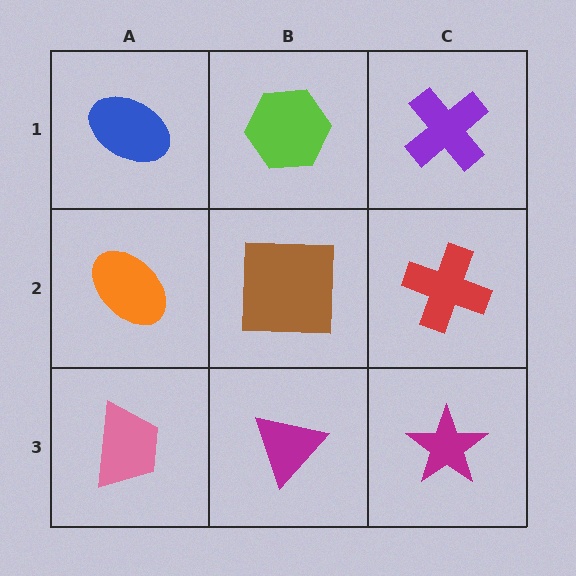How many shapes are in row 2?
3 shapes.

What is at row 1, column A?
A blue ellipse.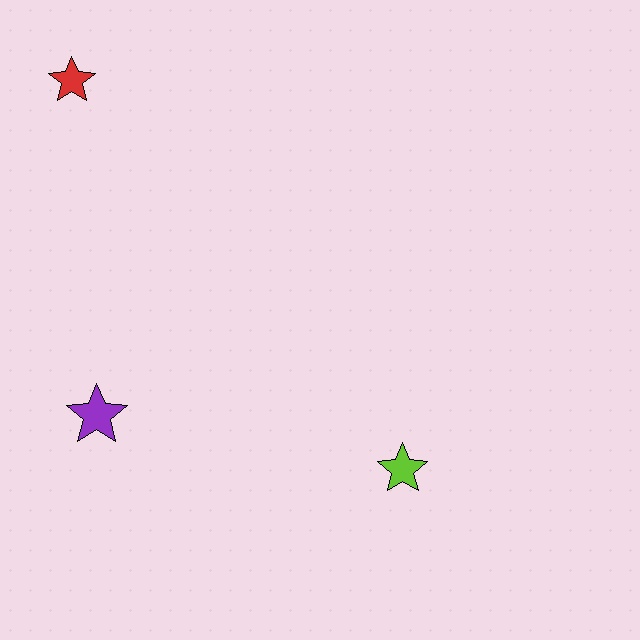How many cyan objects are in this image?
There are no cyan objects.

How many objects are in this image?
There are 3 objects.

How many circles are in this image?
There are no circles.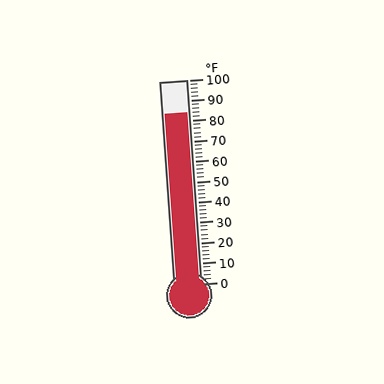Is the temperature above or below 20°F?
The temperature is above 20°F.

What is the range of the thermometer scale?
The thermometer scale ranges from 0°F to 100°F.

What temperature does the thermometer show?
The thermometer shows approximately 84°F.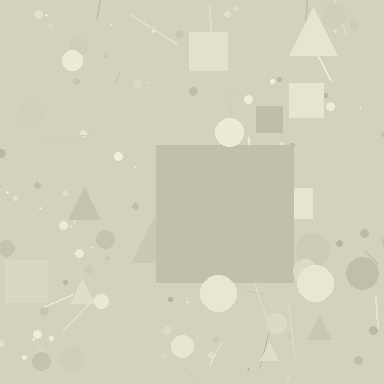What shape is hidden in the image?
A square is hidden in the image.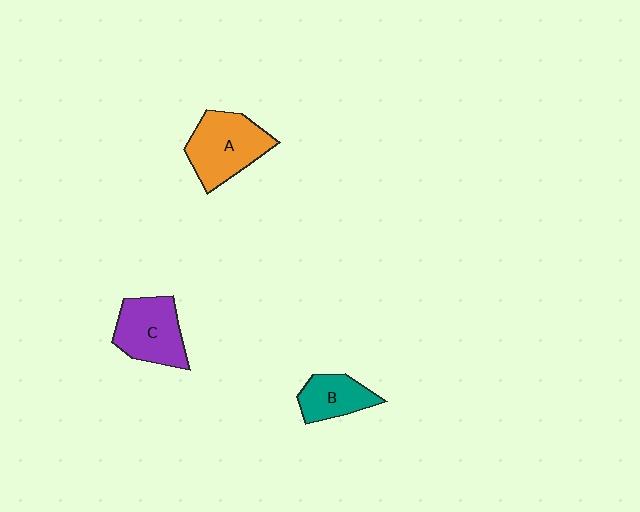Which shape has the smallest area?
Shape B (teal).